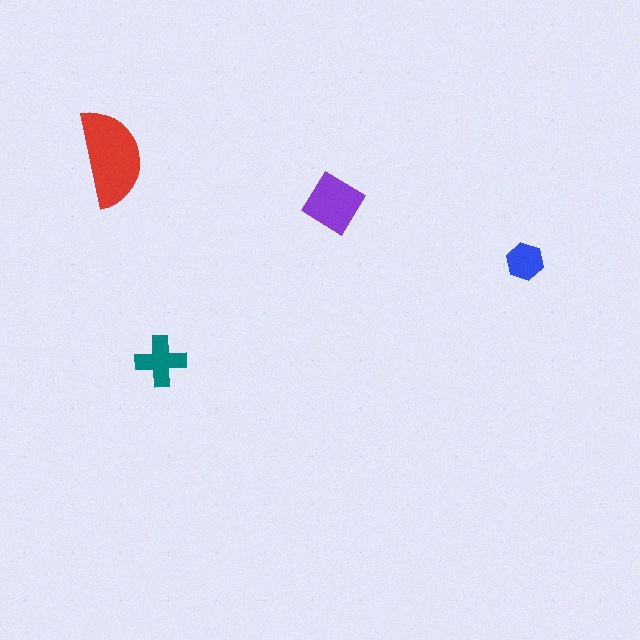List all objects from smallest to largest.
The blue hexagon, the teal cross, the purple diamond, the red semicircle.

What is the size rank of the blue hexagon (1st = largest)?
4th.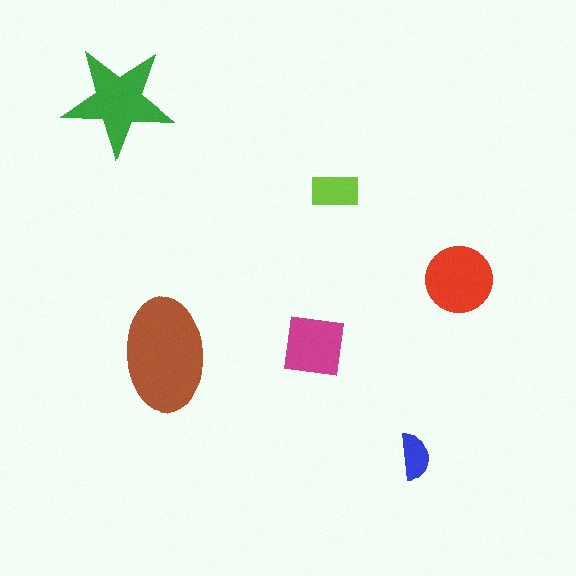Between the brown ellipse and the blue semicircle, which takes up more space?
The brown ellipse.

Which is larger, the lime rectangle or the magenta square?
The magenta square.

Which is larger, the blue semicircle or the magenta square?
The magenta square.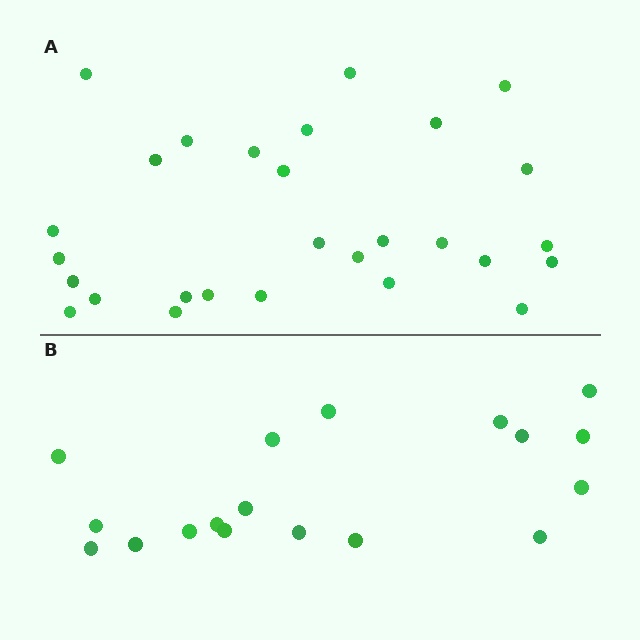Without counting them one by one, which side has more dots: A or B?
Region A (the top region) has more dots.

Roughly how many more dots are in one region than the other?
Region A has roughly 10 or so more dots than region B.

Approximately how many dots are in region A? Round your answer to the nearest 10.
About 30 dots. (The exact count is 28, which rounds to 30.)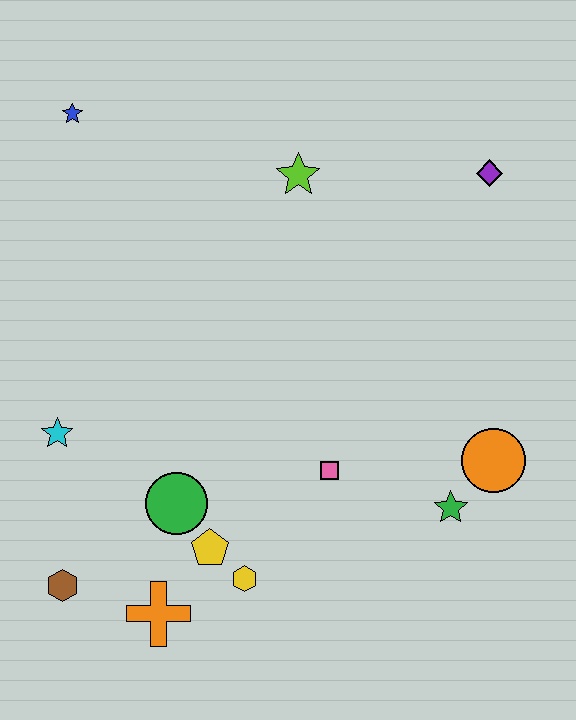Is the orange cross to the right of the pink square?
No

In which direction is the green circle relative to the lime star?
The green circle is below the lime star.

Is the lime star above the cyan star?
Yes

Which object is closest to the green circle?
The yellow pentagon is closest to the green circle.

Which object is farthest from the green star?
The blue star is farthest from the green star.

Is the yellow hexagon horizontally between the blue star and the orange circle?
Yes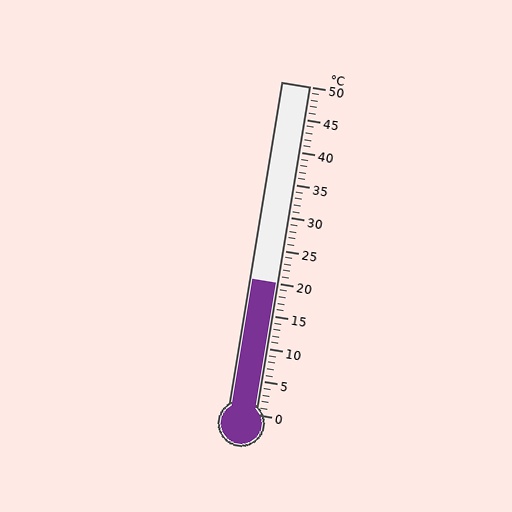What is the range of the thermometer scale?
The thermometer scale ranges from 0°C to 50°C.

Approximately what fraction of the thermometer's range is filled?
The thermometer is filled to approximately 40% of its range.